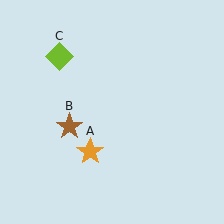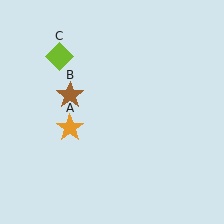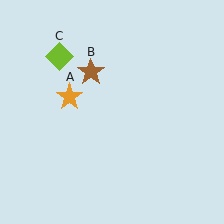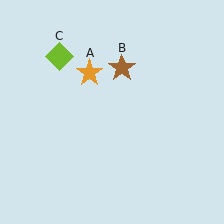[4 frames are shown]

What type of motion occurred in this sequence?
The orange star (object A), brown star (object B) rotated clockwise around the center of the scene.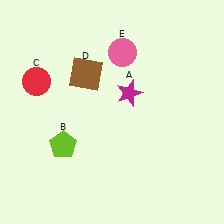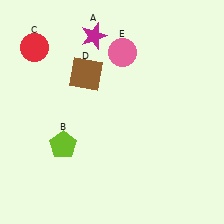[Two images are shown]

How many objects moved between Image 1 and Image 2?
2 objects moved between the two images.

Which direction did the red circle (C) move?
The red circle (C) moved up.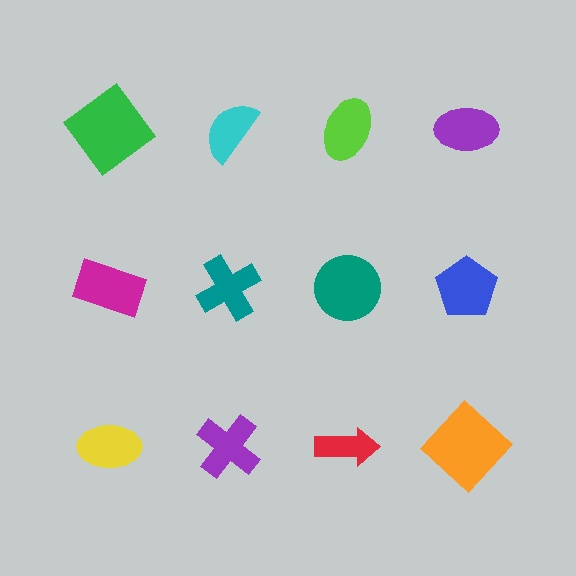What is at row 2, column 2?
A teal cross.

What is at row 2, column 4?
A blue pentagon.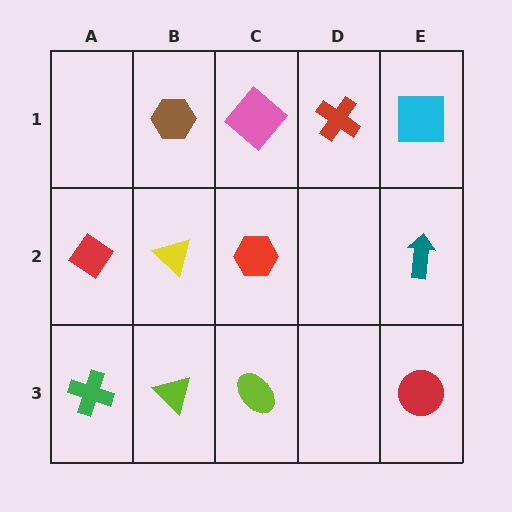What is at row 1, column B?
A brown hexagon.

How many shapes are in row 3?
4 shapes.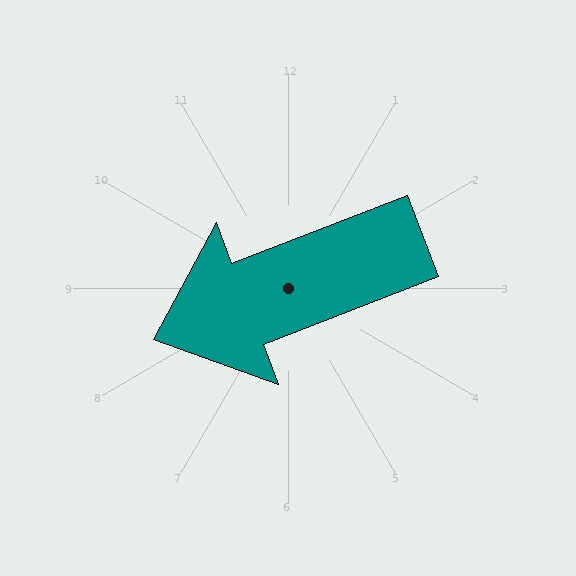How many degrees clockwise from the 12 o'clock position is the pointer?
Approximately 249 degrees.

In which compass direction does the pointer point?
West.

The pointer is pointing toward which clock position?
Roughly 8 o'clock.